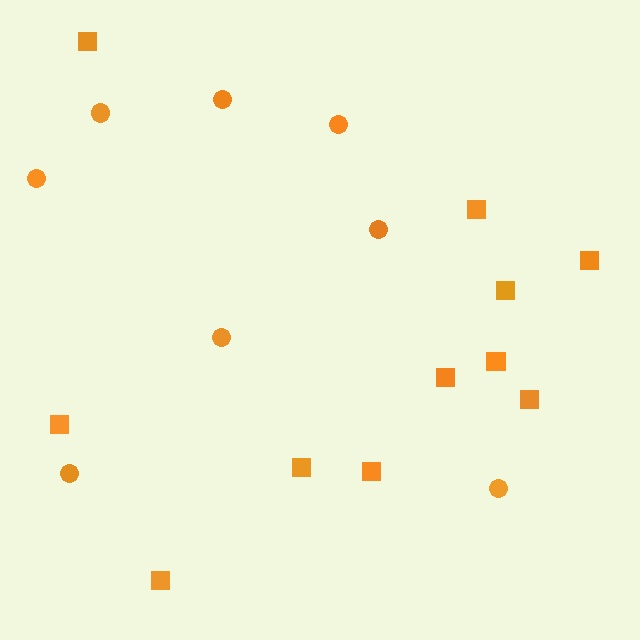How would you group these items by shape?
There are 2 groups: one group of squares (11) and one group of circles (8).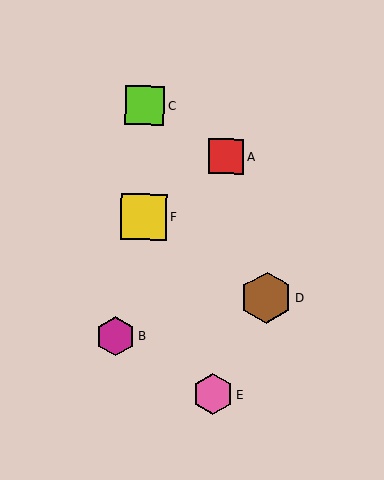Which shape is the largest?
The brown hexagon (labeled D) is the largest.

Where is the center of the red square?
The center of the red square is at (226, 156).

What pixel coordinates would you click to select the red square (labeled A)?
Click at (226, 156) to select the red square A.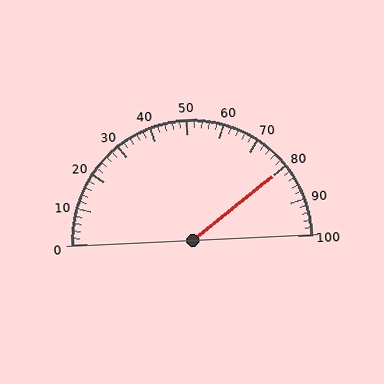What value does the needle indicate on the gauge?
The needle indicates approximately 80.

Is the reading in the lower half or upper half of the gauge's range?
The reading is in the upper half of the range (0 to 100).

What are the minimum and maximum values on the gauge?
The gauge ranges from 0 to 100.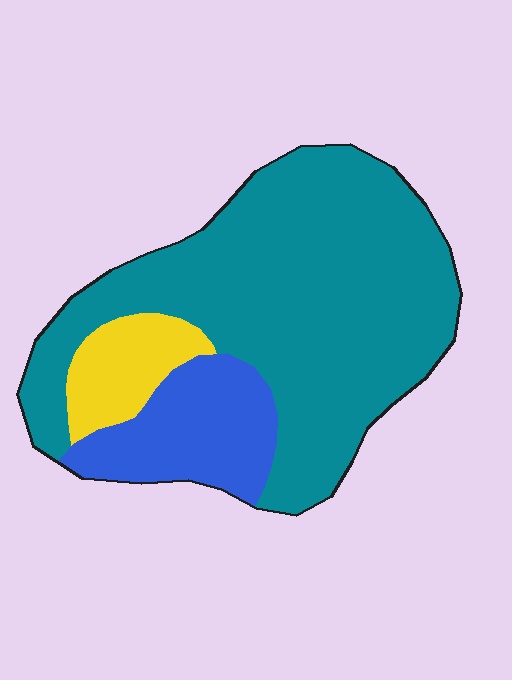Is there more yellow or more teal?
Teal.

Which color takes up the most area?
Teal, at roughly 70%.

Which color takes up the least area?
Yellow, at roughly 10%.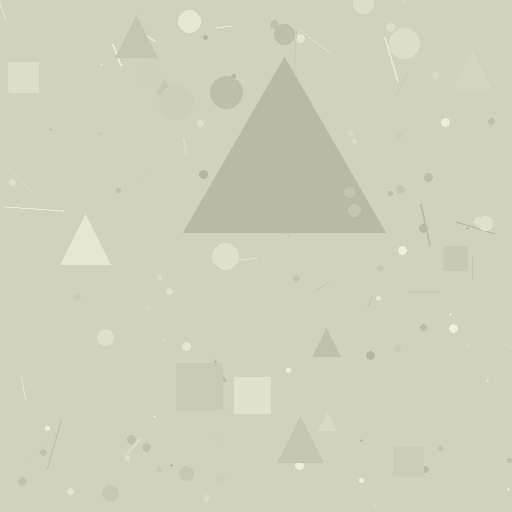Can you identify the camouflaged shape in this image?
The camouflaged shape is a triangle.